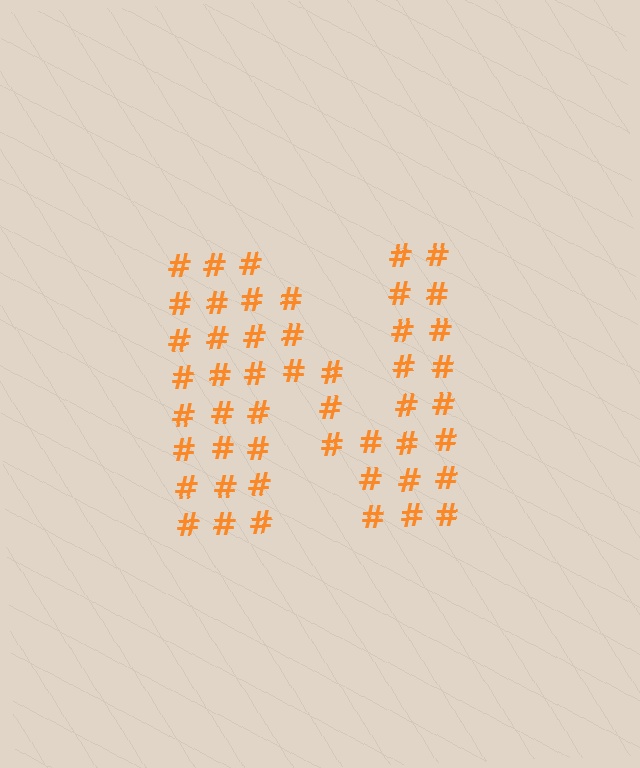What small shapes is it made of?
It is made of small hash symbols.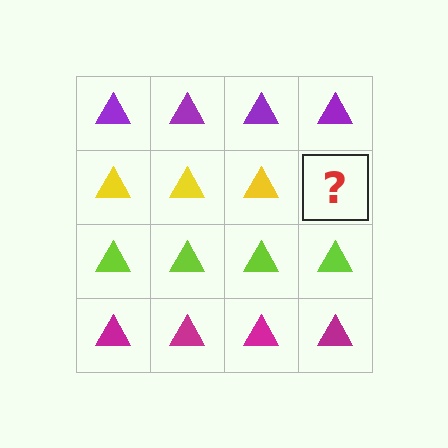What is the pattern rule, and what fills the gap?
The rule is that each row has a consistent color. The gap should be filled with a yellow triangle.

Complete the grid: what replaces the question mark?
The question mark should be replaced with a yellow triangle.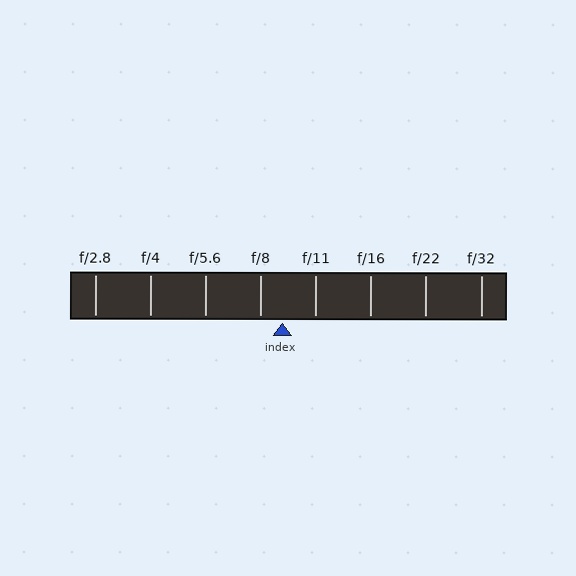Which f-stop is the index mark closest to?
The index mark is closest to f/8.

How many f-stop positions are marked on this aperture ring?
There are 8 f-stop positions marked.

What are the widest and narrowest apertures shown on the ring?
The widest aperture shown is f/2.8 and the narrowest is f/32.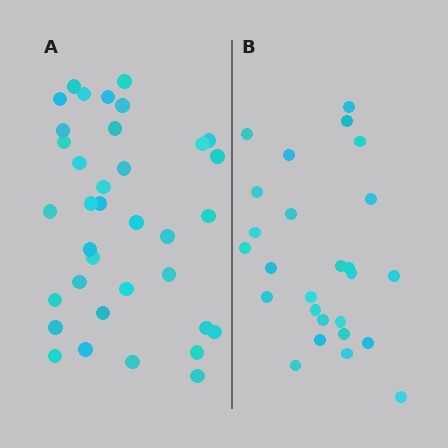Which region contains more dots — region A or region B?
Region A (the left region) has more dots.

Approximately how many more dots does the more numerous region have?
Region A has roughly 10 or so more dots than region B.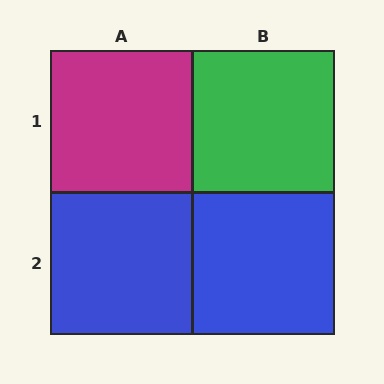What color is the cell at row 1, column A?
Magenta.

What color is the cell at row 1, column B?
Green.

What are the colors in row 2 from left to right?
Blue, blue.